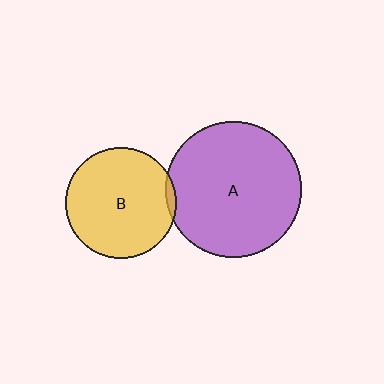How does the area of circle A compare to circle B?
Approximately 1.5 times.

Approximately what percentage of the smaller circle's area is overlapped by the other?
Approximately 5%.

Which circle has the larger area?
Circle A (purple).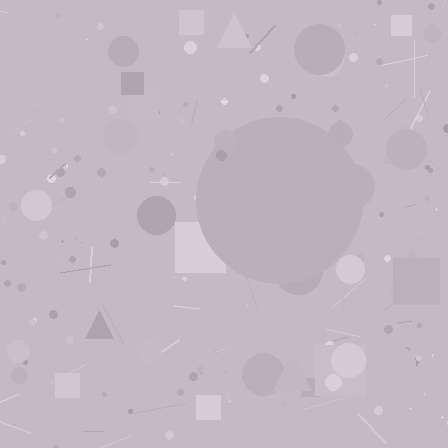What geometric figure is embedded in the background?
A circle is embedded in the background.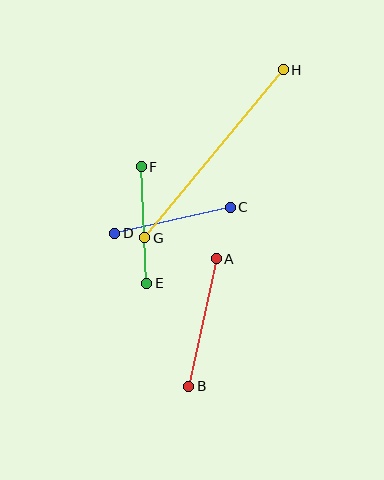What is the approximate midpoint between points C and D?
The midpoint is at approximately (173, 220) pixels.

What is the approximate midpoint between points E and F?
The midpoint is at approximately (144, 225) pixels.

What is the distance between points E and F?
The distance is approximately 117 pixels.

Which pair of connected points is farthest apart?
Points G and H are farthest apart.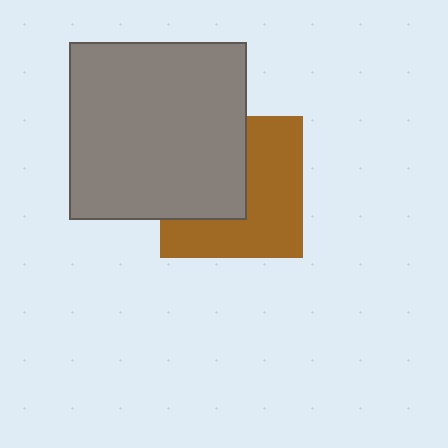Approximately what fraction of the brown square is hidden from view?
Roughly 45% of the brown square is hidden behind the gray square.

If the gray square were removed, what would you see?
You would see the complete brown square.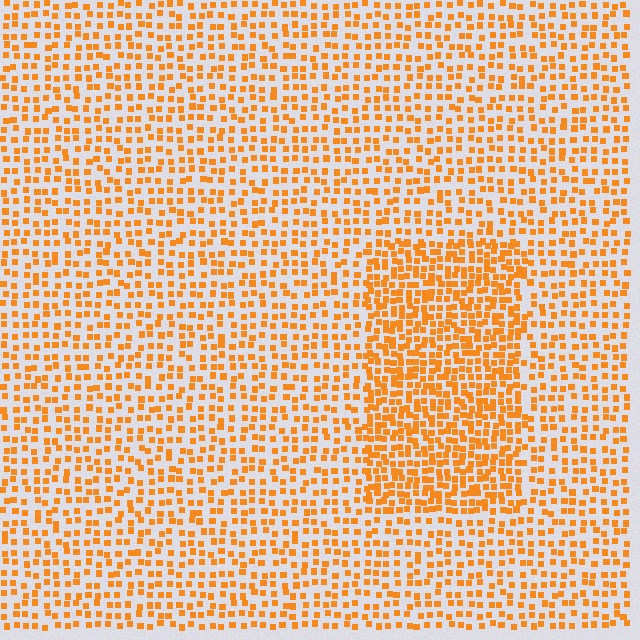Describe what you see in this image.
The image contains small orange elements arranged at two different densities. A rectangle-shaped region is visible where the elements are more densely packed than the surrounding area.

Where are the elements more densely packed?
The elements are more densely packed inside the rectangle boundary.